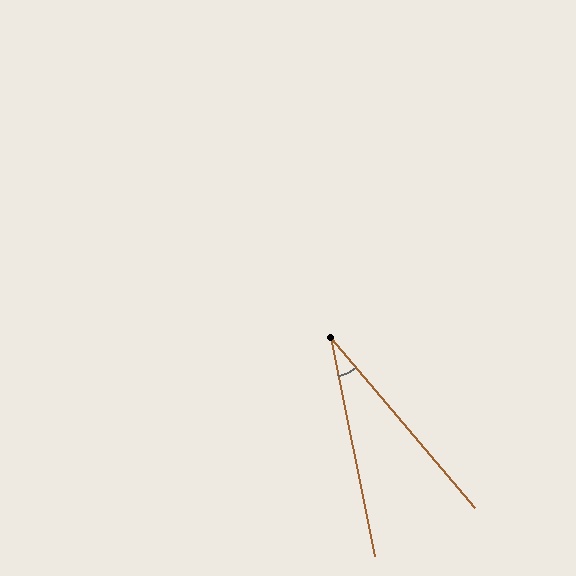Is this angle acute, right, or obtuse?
It is acute.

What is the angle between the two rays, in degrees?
Approximately 29 degrees.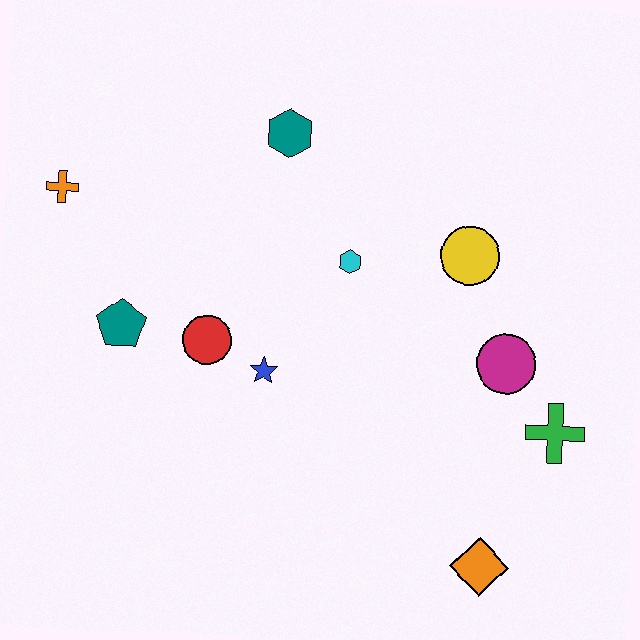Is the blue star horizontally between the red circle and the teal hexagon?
Yes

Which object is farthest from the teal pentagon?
The green cross is farthest from the teal pentagon.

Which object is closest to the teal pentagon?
The red circle is closest to the teal pentagon.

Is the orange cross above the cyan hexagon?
Yes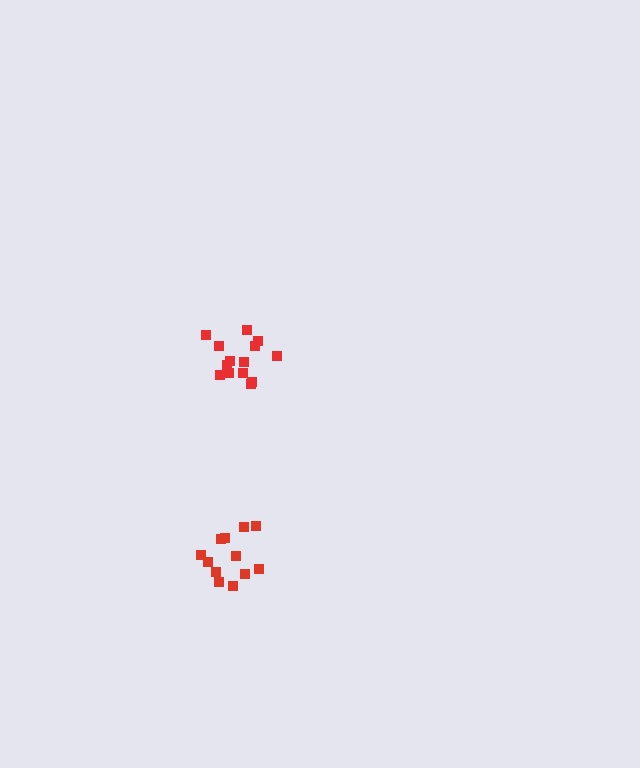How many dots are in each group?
Group 1: 13 dots, Group 2: 14 dots (27 total).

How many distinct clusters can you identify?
There are 2 distinct clusters.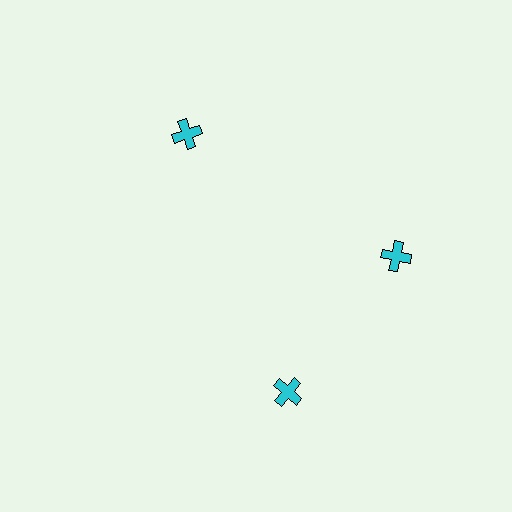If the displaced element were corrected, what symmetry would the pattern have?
It would have 3-fold rotational symmetry — the pattern would map onto itself every 120 degrees.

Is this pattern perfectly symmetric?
No. The 3 cyan crosses are arranged in a ring, but one element near the 7 o'clock position is rotated out of alignment along the ring, breaking the 3-fold rotational symmetry.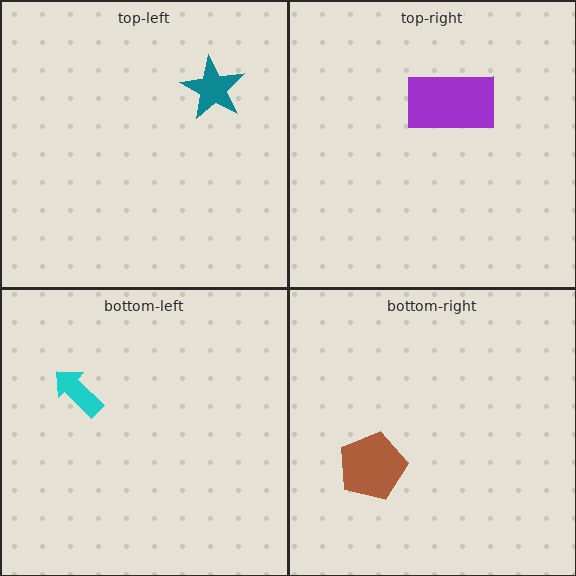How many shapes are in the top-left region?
1.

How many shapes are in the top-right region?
1.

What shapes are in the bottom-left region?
The cyan arrow.